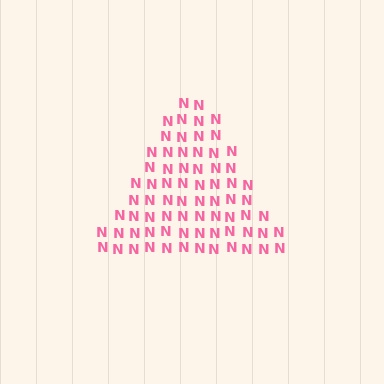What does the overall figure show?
The overall figure shows a triangle.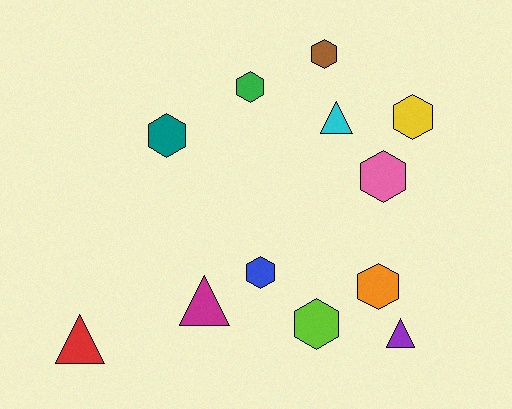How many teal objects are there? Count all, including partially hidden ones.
There is 1 teal object.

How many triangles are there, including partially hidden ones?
There are 4 triangles.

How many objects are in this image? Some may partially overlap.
There are 12 objects.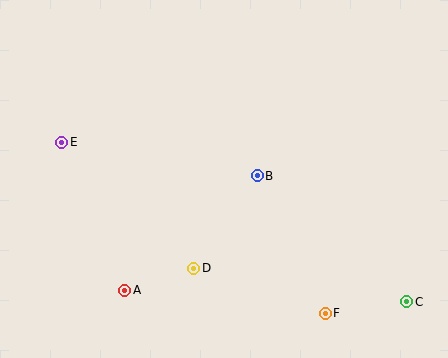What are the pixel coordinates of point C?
Point C is at (407, 302).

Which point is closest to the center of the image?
Point B at (257, 176) is closest to the center.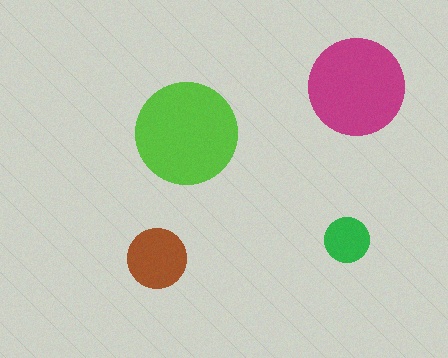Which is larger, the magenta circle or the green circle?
The magenta one.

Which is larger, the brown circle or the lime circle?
The lime one.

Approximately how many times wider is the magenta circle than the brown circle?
About 1.5 times wider.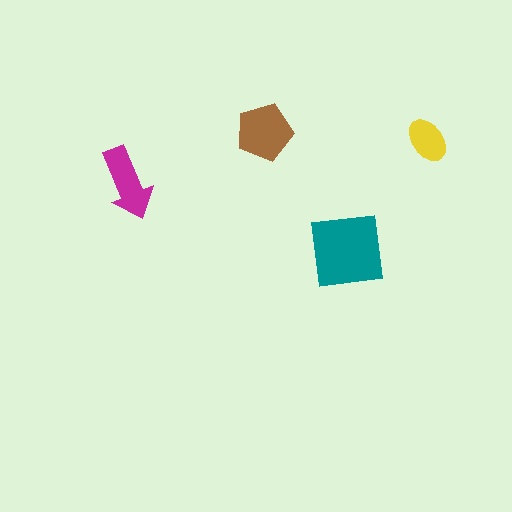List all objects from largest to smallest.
The teal square, the brown pentagon, the magenta arrow, the yellow ellipse.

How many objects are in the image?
There are 4 objects in the image.